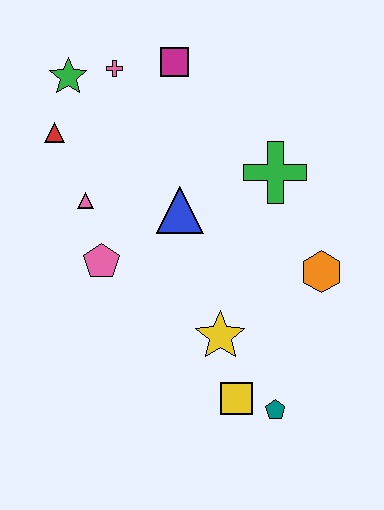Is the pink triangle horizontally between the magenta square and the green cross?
No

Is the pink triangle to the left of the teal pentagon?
Yes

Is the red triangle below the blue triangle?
No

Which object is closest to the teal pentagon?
The yellow square is closest to the teal pentagon.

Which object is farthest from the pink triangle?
The teal pentagon is farthest from the pink triangle.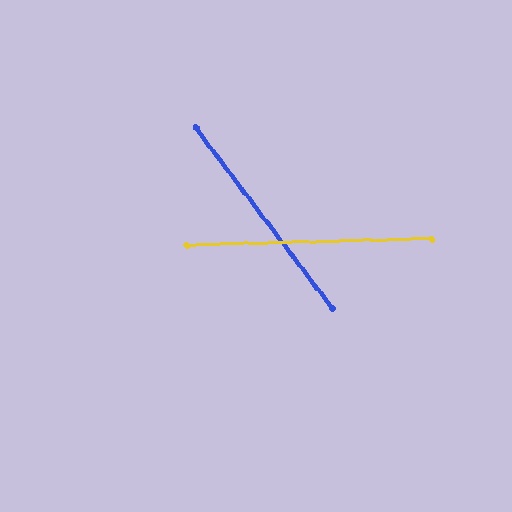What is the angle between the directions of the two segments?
Approximately 54 degrees.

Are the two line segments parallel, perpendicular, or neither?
Neither parallel nor perpendicular — they differ by about 54°.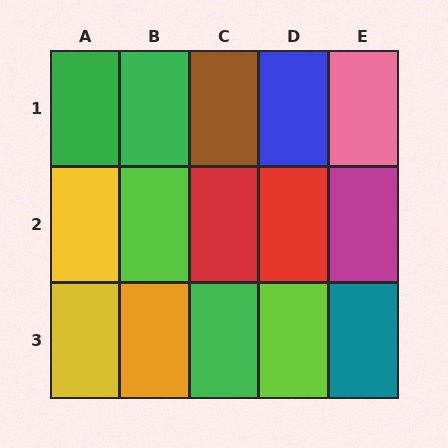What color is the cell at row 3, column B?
Orange.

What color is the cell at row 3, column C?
Green.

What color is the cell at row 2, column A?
Yellow.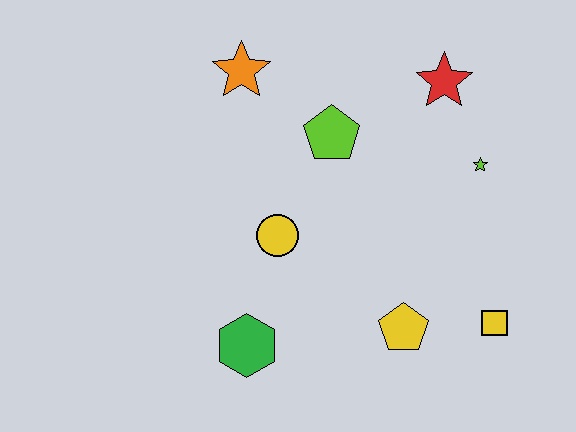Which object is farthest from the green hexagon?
The red star is farthest from the green hexagon.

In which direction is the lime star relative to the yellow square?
The lime star is above the yellow square.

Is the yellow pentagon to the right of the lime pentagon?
Yes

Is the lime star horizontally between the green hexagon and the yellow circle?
No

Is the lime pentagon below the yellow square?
No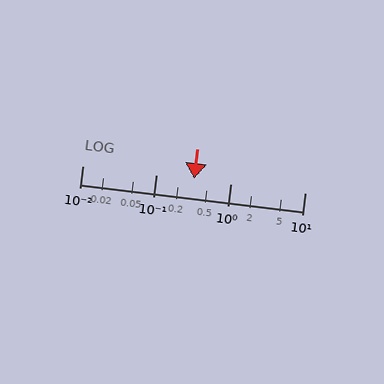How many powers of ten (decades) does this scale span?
The scale spans 3 decades, from 0.01 to 10.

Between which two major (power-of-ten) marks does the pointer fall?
The pointer is between 0.1 and 1.